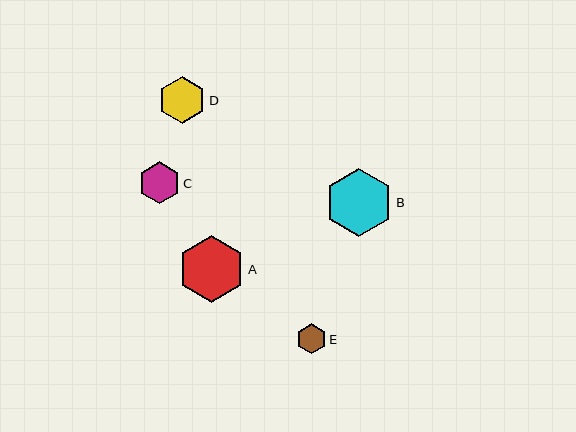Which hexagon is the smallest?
Hexagon E is the smallest with a size of approximately 30 pixels.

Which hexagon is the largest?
Hexagon B is the largest with a size of approximately 68 pixels.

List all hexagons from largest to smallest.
From largest to smallest: B, A, D, C, E.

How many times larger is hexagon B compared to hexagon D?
Hexagon B is approximately 1.4 times the size of hexagon D.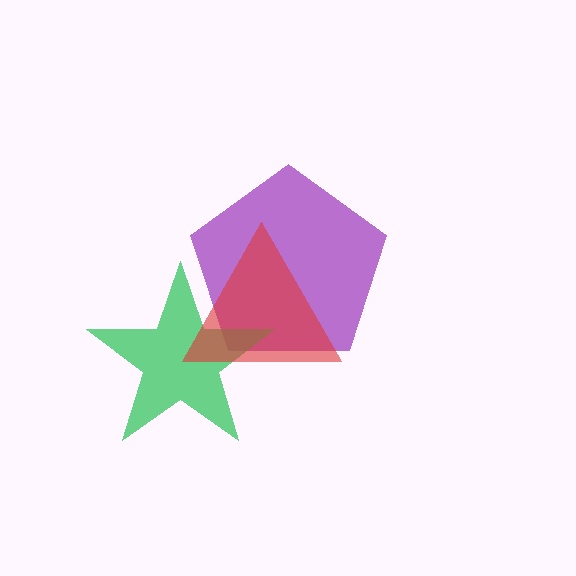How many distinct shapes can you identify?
There are 3 distinct shapes: a purple pentagon, a green star, a red triangle.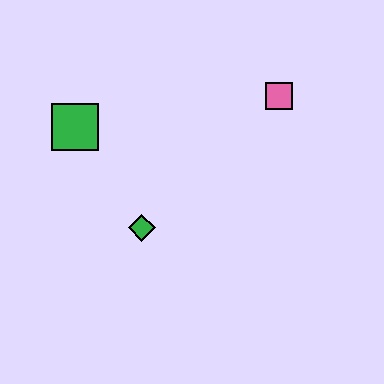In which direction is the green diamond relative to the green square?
The green diamond is below the green square.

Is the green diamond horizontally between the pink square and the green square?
Yes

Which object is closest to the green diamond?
The green square is closest to the green diamond.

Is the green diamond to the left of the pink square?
Yes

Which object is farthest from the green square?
The pink square is farthest from the green square.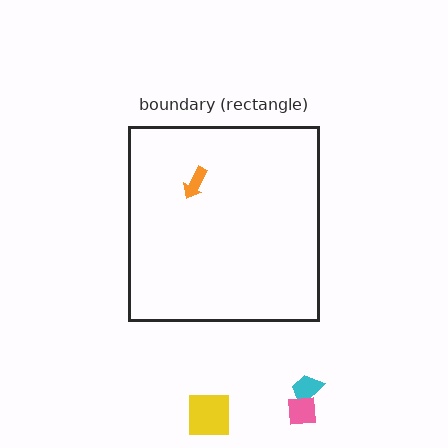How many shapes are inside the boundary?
1 inside, 3 outside.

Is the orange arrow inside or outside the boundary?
Inside.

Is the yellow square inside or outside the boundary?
Outside.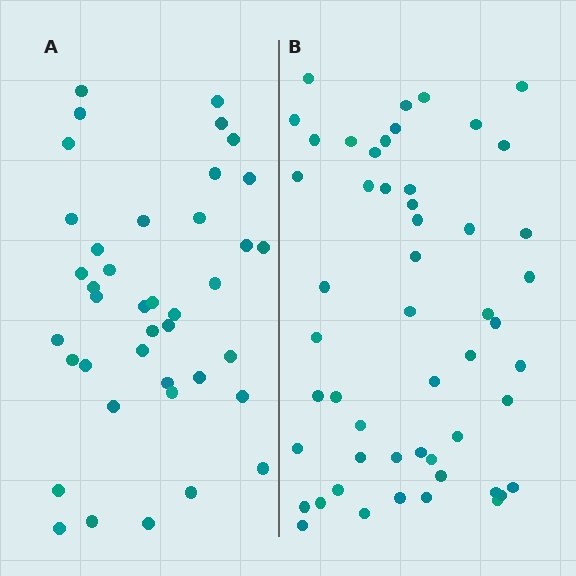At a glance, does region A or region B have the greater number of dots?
Region B (the right region) has more dots.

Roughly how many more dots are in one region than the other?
Region B has roughly 12 or so more dots than region A.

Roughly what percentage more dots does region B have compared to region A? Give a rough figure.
About 30% more.